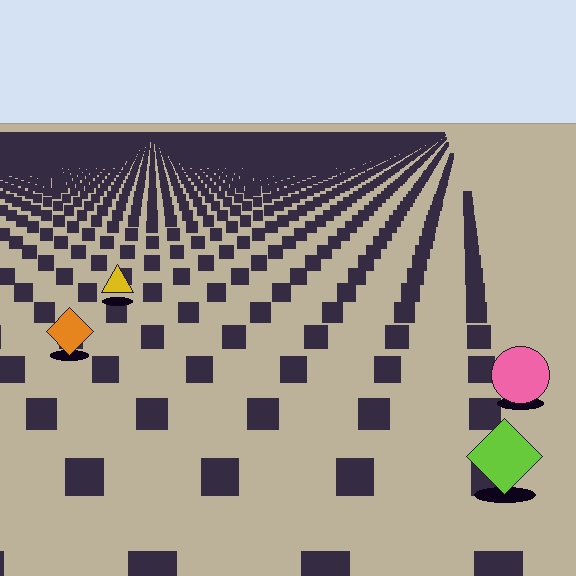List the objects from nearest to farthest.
From nearest to farthest: the lime diamond, the pink circle, the orange diamond, the yellow triangle.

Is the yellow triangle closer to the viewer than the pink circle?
No. The pink circle is closer — you can tell from the texture gradient: the ground texture is coarser near it.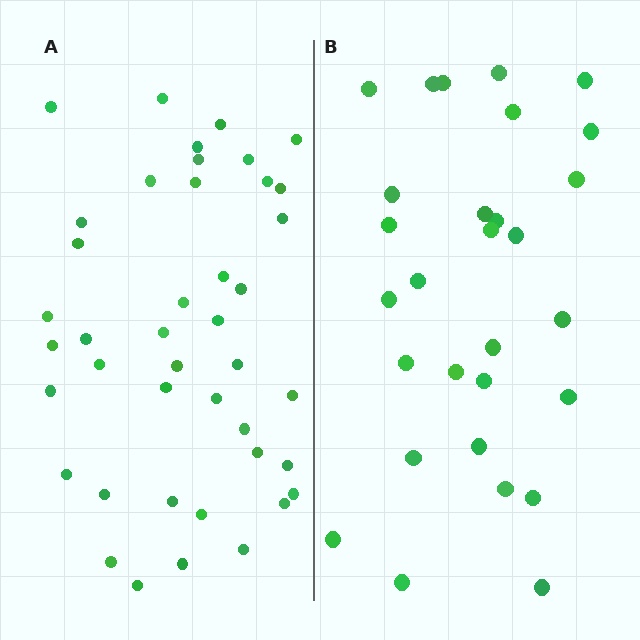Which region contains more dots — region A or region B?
Region A (the left region) has more dots.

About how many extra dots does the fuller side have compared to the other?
Region A has approximately 15 more dots than region B.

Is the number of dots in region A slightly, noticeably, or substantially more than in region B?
Region A has noticeably more, but not dramatically so. The ratio is roughly 1.4 to 1.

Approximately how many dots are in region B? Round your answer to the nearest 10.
About 30 dots. (The exact count is 29, which rounds to 30.)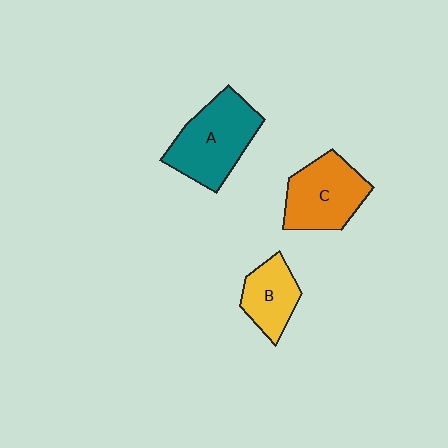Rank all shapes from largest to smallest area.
From largest to smallest: A (teal), C (orange), B (yellow).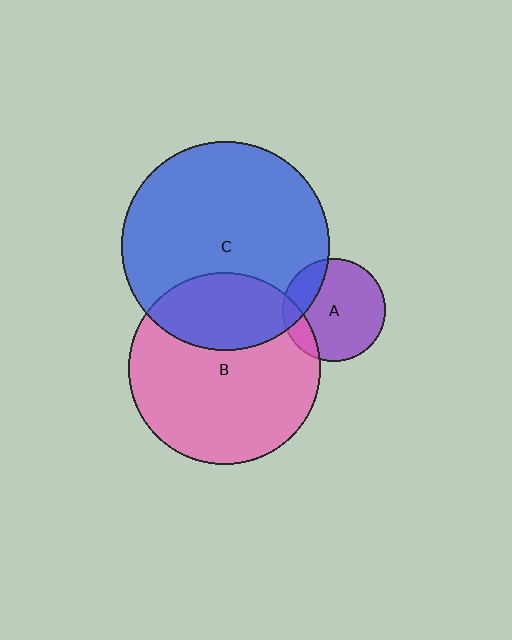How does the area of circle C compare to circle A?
Approximately 4.1 times.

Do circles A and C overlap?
Yes.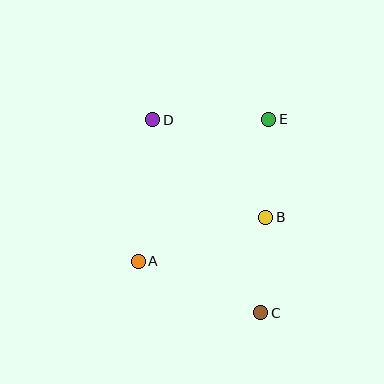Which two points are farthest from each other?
Points C and D are farthest from each other.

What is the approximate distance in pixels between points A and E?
The distance between A and E is approximately 193 pixels.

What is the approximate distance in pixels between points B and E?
The distance between B and E is approximately 98 pixels.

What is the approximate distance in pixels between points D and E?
The distance between D and E is approximately 116 pixels.